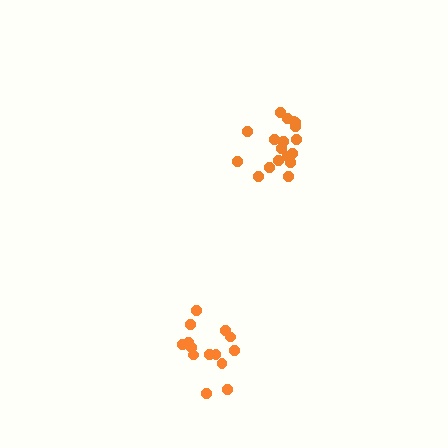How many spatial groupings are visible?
There are 2 spatial groupings.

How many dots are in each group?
Group 1: 14 dots, Group 2: 18 dots (32 total).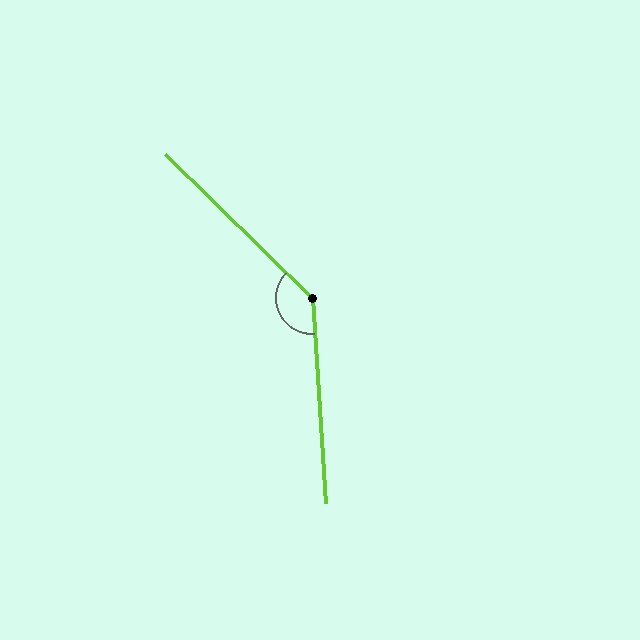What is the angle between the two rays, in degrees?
Approximately 138 degrees.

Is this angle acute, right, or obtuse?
It is obtuse.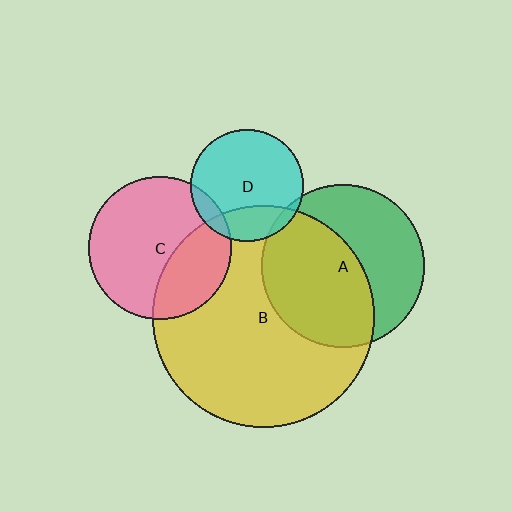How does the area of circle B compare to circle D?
Approximately 3.9 times.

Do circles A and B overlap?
Yes.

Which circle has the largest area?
Circle B (yellow).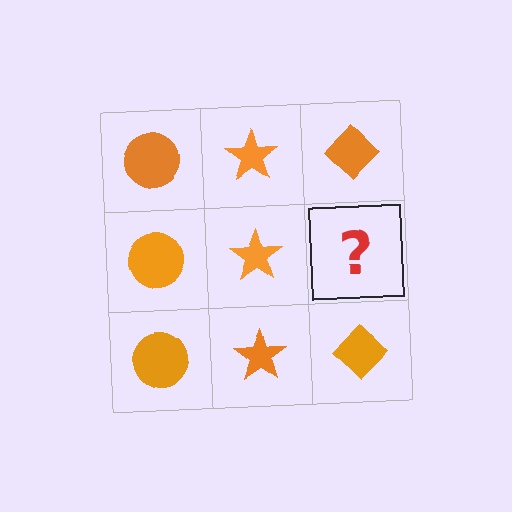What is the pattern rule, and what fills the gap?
The rule is that each column has a consistent shape. The gap should be filled with an orange diamond.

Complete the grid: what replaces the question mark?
The question mark should be replaced with an orange diamond.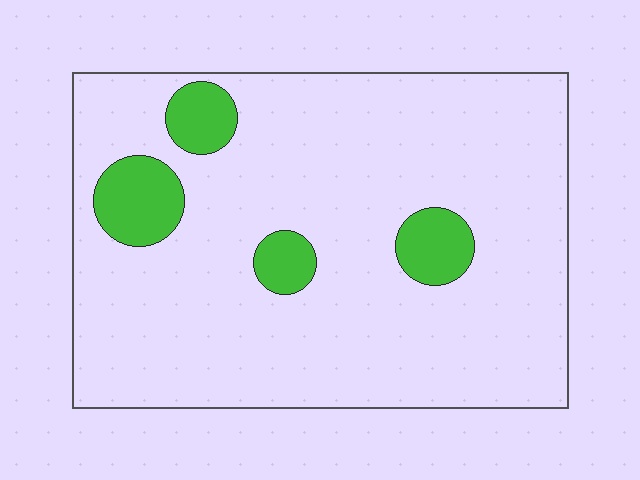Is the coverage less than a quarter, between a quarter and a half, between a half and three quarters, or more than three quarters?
Less than a quarter.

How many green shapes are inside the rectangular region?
4.